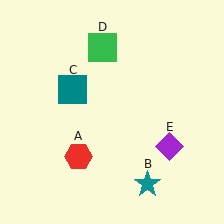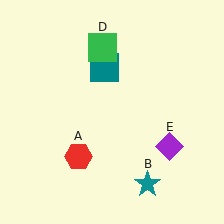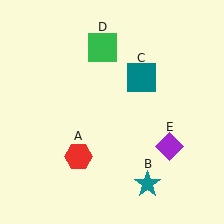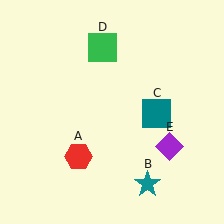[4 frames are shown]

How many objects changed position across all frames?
1 object changed position: teal square (object C).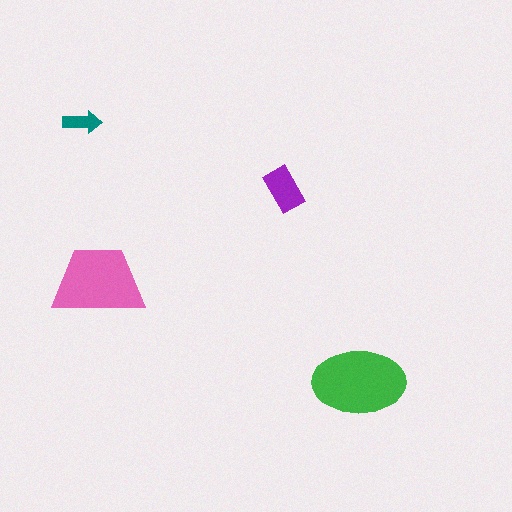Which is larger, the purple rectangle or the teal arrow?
The purple rectangle.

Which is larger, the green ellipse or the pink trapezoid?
The green ellipse.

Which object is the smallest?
The teal arrow.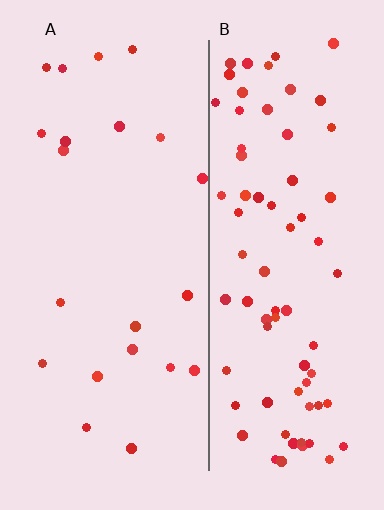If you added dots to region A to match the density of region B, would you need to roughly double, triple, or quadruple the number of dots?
Approximately quadruple.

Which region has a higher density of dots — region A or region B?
B (the right).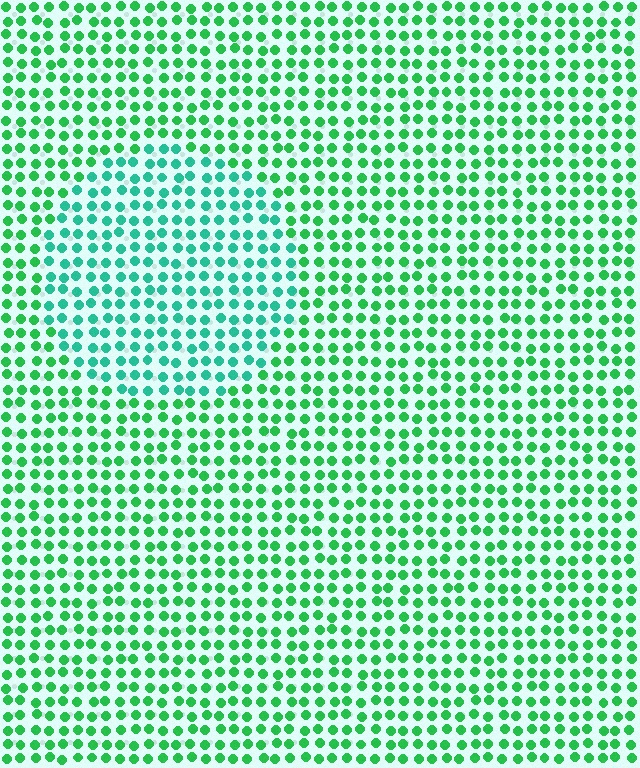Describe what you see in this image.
The image is filled with small green elements in a uniform arrangement. A circle-shaped region is visible where the elements are tinted to a slightly different hue, forming a subtle color boundary.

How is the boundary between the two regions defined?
The boundary is defined purely by a slight shift in hue (about 29 degrees). Spacing, size, and orientation are identical on both sides.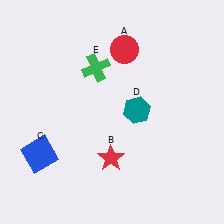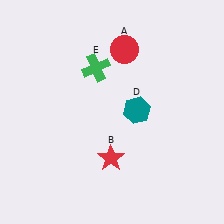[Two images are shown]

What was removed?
The blue square (C) was removed in Image 2.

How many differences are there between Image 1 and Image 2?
There is 1 difference between the two images.